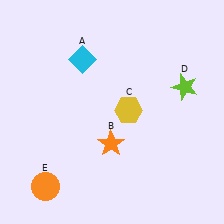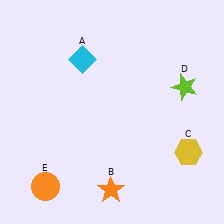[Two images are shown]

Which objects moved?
The objects that moved are: the orange star (B), the yellow hexagon (C).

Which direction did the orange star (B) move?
The orange star (B) moved down.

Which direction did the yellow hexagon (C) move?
The yellow hexagon (C) moved right.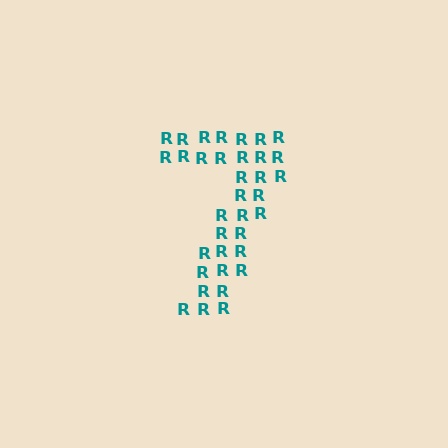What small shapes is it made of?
It is made of small letter R's.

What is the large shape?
The large shape is the digit 7.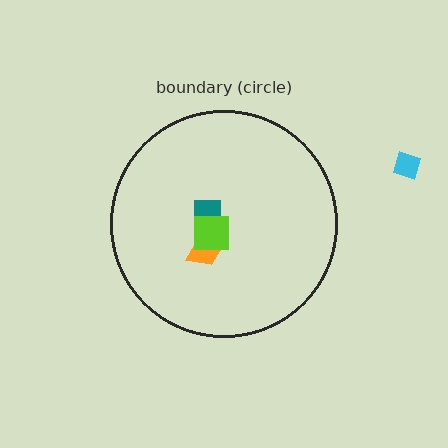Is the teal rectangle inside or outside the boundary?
Inside.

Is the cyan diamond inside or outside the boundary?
Outside.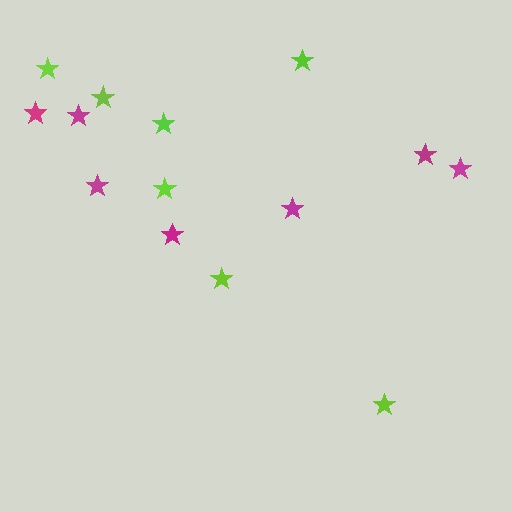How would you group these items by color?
There are 2 groups: one group of magenta stars (7) and one group of lime stars (7).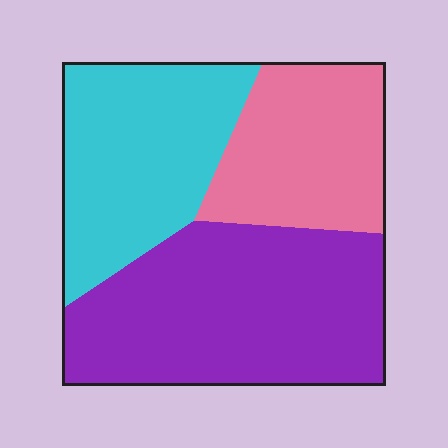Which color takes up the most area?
Purple, at roughly 45%.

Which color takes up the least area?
Pink, at roughly 25%.